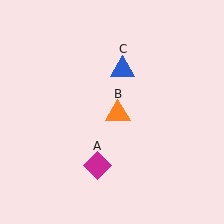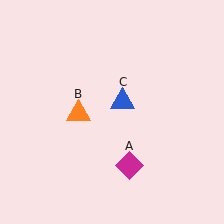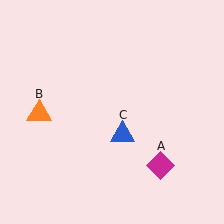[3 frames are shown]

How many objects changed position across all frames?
3 objects changed position: magenta diamond (object A), orange triangle (object B), blue triangle (object C).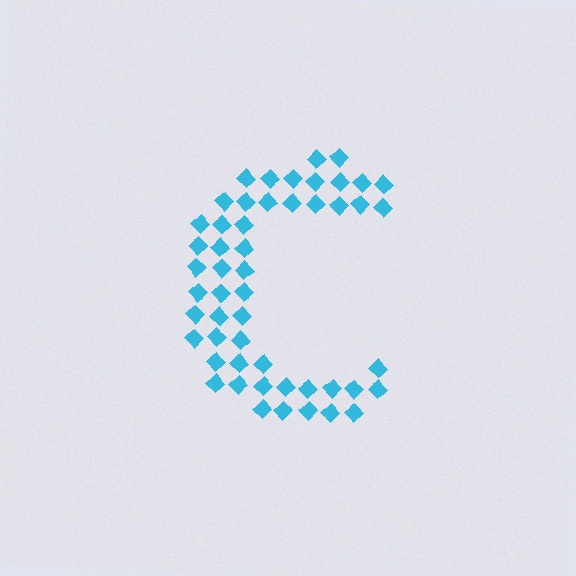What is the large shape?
The large shape is the letter C.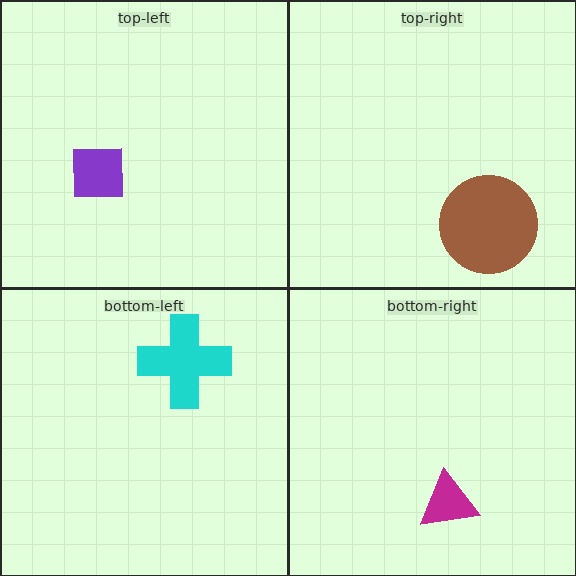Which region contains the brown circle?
The top-right region.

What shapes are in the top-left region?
The purple square.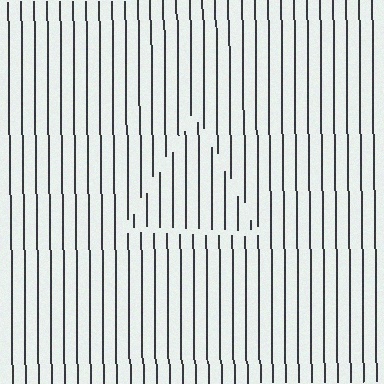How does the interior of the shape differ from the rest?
The interior of the shape contains the same grating, shifted by half a period — the contour is defined by the phase discontinuity where line-ends from the inner and outer gratings abut.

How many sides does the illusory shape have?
3 sides — the line-ends trace a triangle.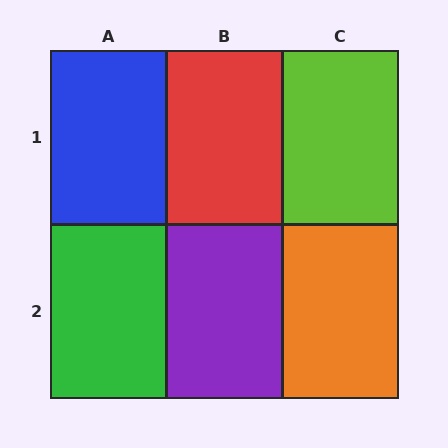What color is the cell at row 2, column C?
Orange.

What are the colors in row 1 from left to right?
Blue, red, lime.